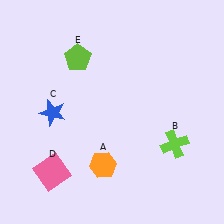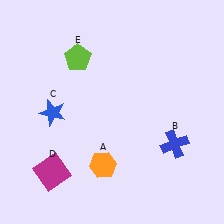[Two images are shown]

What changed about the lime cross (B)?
In Image 1, B is lime. In Image 2, it changed to blue.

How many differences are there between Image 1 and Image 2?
There are 2 differences between the two images.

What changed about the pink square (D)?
In Image 1, D is pink. In Image 2, it changed to magenta.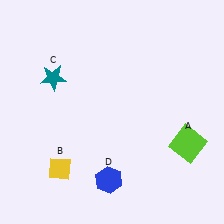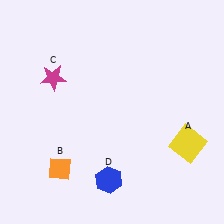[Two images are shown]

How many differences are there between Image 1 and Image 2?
There are 3 differences between the two images.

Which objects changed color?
A changed from lime to yellow. B changed from yellow to orange. C changed from teal to magenta.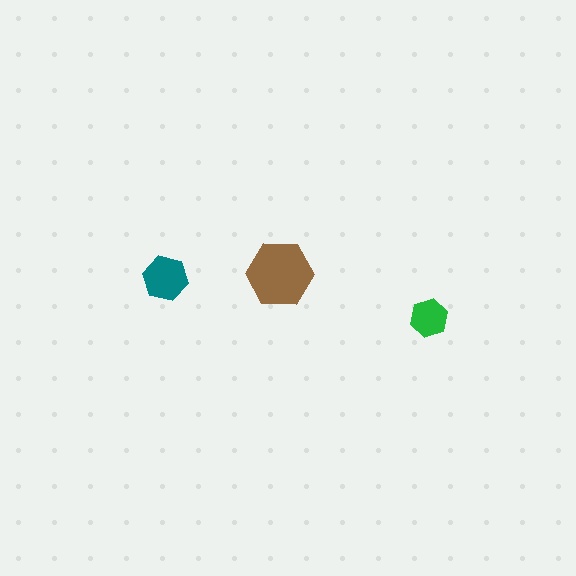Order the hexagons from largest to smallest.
the brown one, the teal one, the green one.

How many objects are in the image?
There are 3 objects in the image.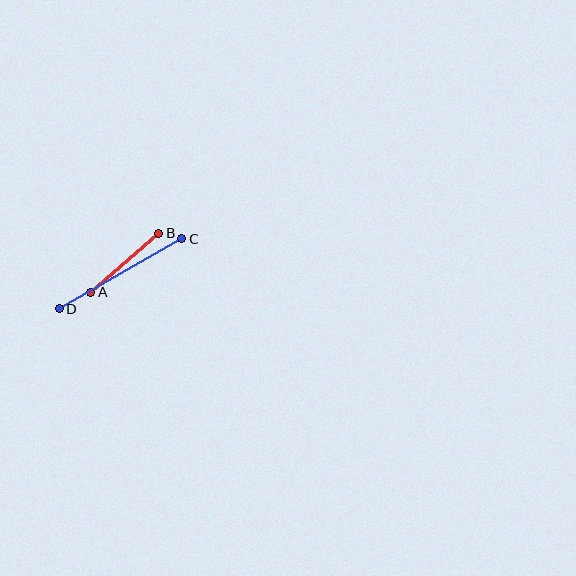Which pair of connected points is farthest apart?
Points C and D are farthest apart.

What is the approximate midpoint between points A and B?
The midpoint is at approximately (125, 263) pixels.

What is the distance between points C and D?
The distance is approximately 141 pixels.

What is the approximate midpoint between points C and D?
The midpoint is at approximately (121, 274) pixels.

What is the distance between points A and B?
The distance is approximately 90 pixels.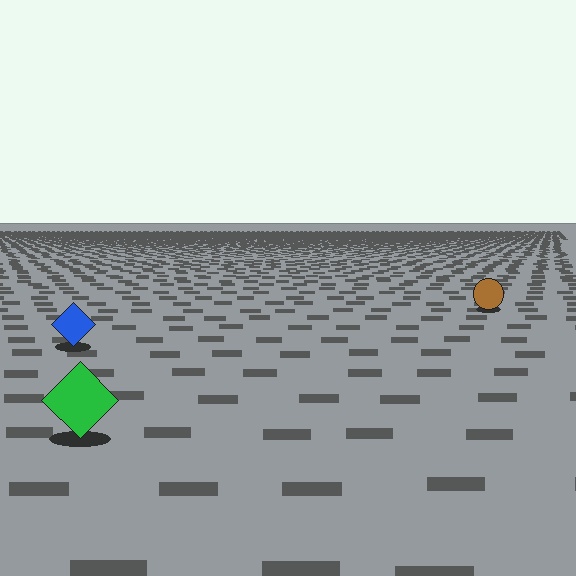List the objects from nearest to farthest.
From nearest to farthest: the green diamond, the blue diamond, the brown circle.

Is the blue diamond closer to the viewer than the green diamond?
No. The green diamond is closer — you can tell from the texture gradient: the ground texture is coarser near it.